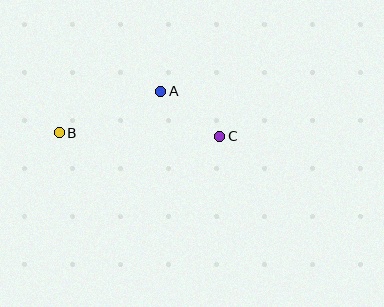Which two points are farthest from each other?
Points B and C are farthest from each other.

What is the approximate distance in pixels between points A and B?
The distance between A and B is approximately 110 pixels.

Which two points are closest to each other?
Points A and C are closest to each other.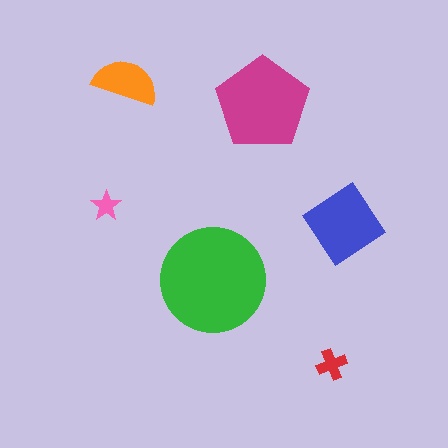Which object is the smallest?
The pink star.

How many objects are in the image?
There are 6 objects in the image.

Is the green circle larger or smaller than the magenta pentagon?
Larger.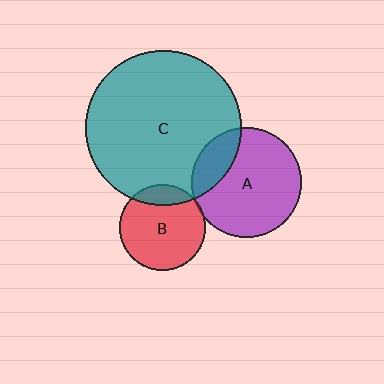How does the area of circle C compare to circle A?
Approximately 2.0 times.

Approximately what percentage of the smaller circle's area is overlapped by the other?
Approximately 15%.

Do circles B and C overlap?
Yes.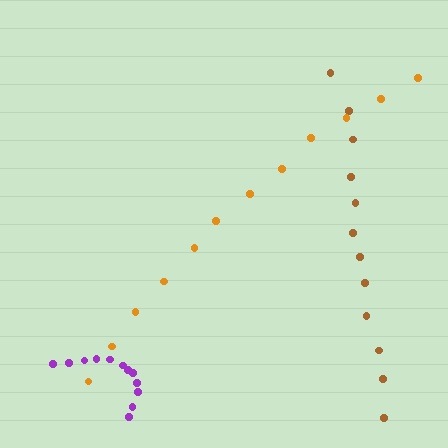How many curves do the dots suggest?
There are 3 distinct paths.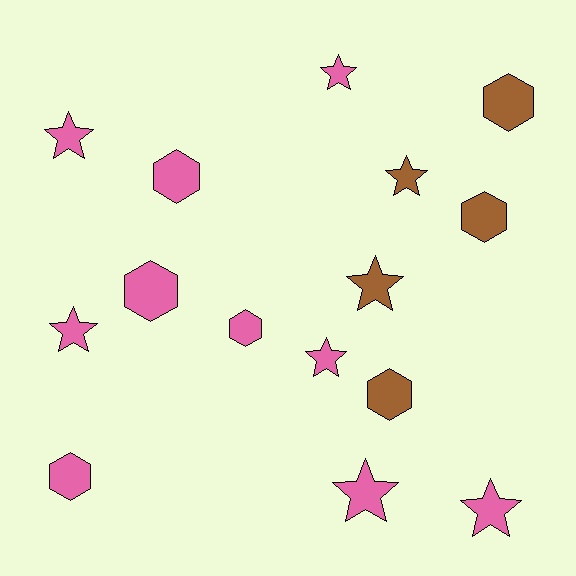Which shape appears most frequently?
Star, with 8 objects.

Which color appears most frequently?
Pink, with 10 objects.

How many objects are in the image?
There are 15 objects.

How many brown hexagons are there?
There are 3 brown hexagons.